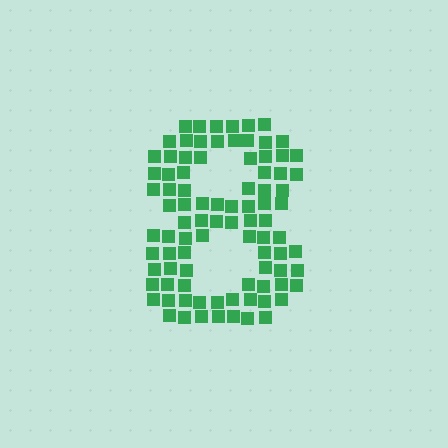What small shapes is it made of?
It is made of small squares.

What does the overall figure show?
The overall figure shows the digit 8.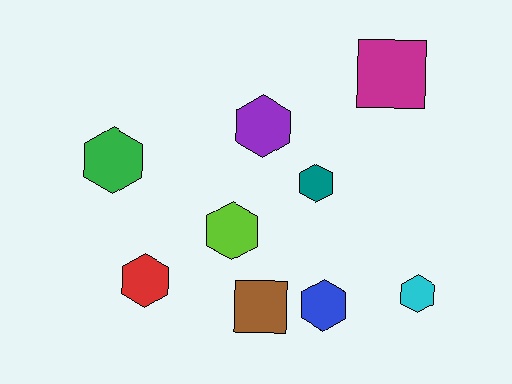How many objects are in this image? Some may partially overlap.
There are 9 objects.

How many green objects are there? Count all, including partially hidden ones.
There is 1 green object.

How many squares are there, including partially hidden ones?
There are 2 squares.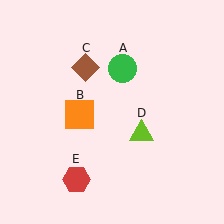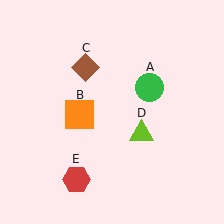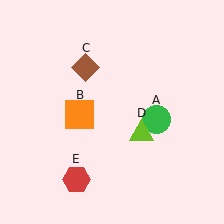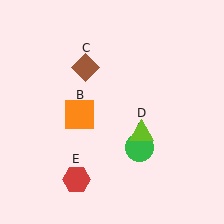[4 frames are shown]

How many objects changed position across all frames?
1 object changed position: green circle (object A).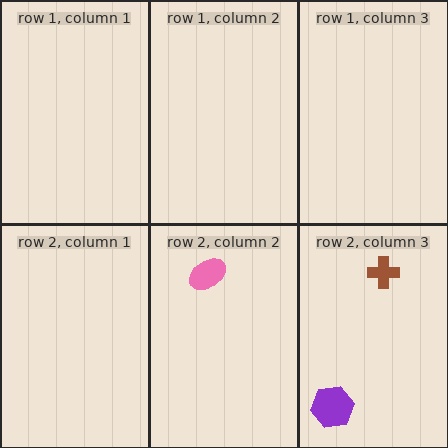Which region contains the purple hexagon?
The row 2, column 3 region.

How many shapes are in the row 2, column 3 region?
2.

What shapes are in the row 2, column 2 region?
The pink ellipse.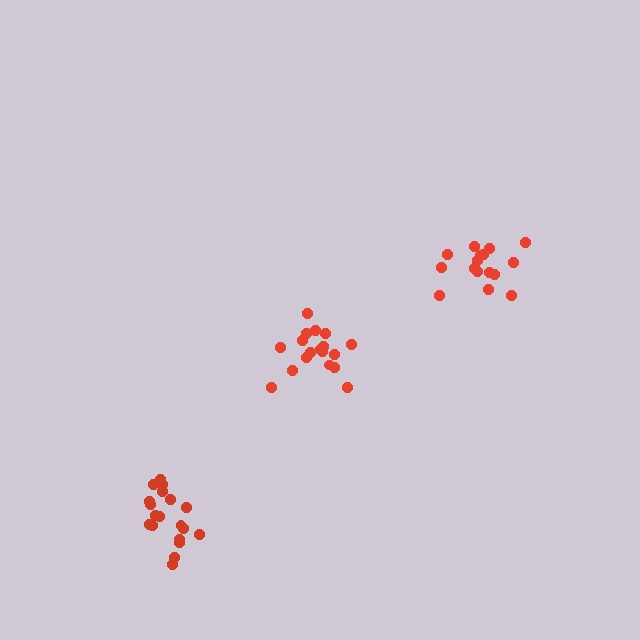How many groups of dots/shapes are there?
There are 3 groups.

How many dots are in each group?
Group 1: 16 dots, Group 2: 18 dots, Group 3: 19 dots (53 total).